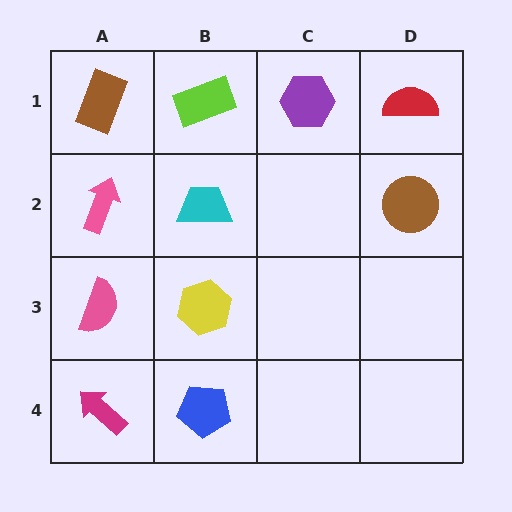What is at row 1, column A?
A brown rectangle.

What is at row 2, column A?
A pink arrow.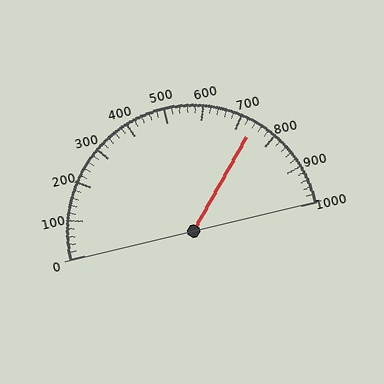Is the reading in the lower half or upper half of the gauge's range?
The reading is in the upper half of the range (0 to 1000).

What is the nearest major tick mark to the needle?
The nearest major tick mark is 700.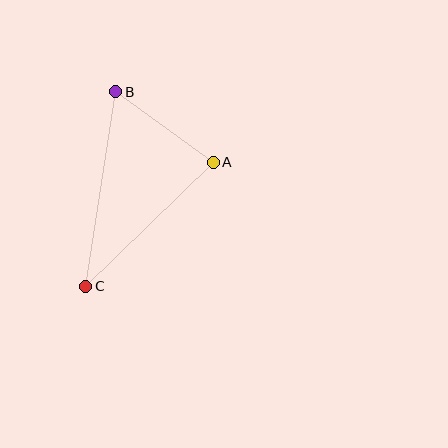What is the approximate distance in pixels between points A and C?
The distance between A and C is approximately 178 pixels.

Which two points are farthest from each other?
Points B and C are farthest from each other.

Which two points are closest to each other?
Points A and B are closest to each other.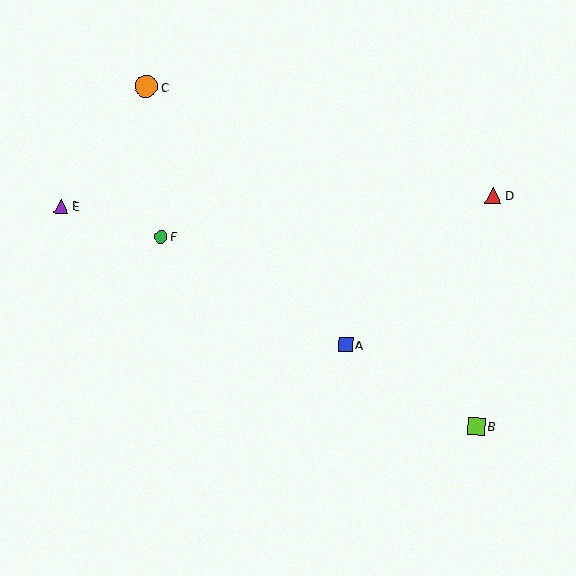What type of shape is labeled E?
Shape E is a purple triangle.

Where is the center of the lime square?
The center of the lime square is at (476, 427).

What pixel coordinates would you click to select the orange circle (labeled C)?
Click at (146, 86) to select the orange circle C.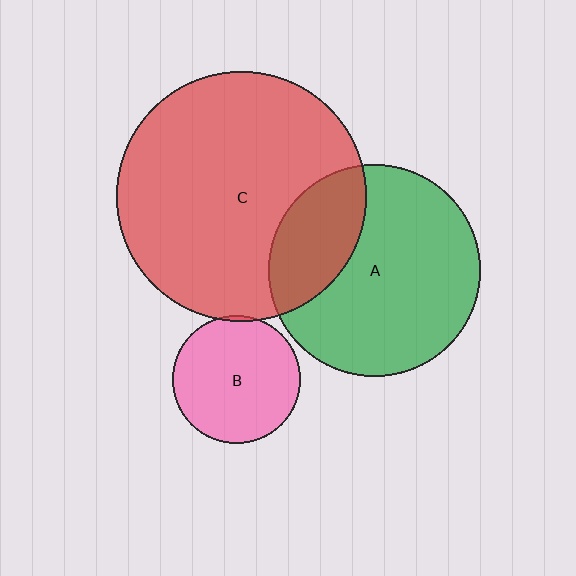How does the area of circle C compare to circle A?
Approximately 1.4 times.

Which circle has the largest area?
Circle C (red).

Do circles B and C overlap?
Yes.